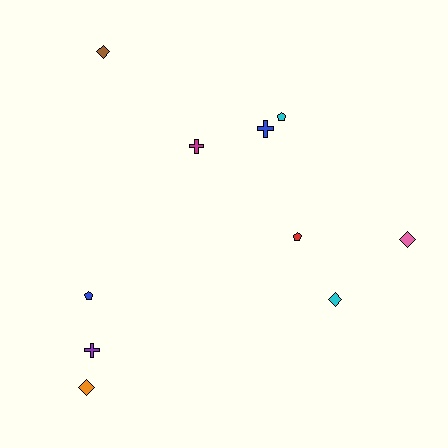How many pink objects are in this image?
There is 1 pink object.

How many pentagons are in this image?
There are 3 pentagons.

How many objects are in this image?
There are 10 objects.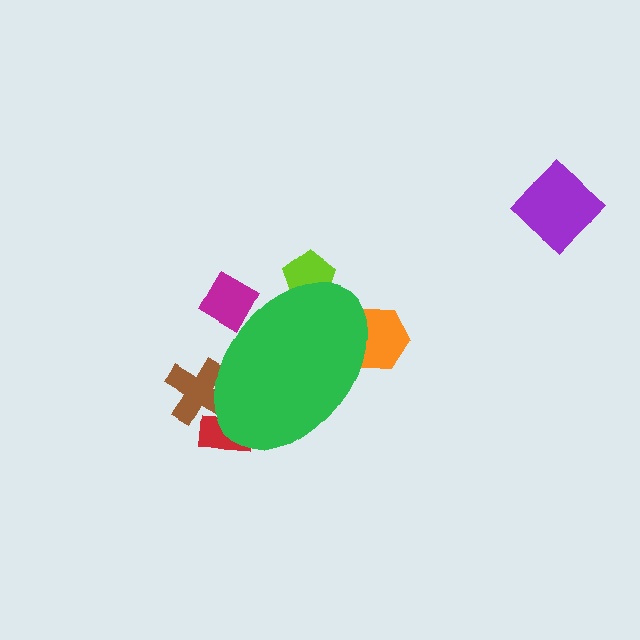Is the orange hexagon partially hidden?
Yes, the orange hexagon is partially hidden behind the green ellipse.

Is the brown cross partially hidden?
Yes, the brown cross is partially hidden behind the green ellipse.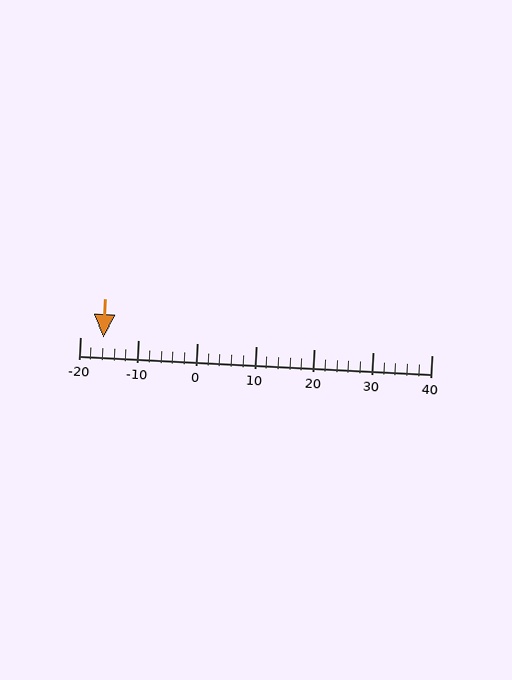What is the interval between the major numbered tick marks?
The major tick marks are spaced 10 units apart.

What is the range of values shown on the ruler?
The ruler shows values from -20 to 40.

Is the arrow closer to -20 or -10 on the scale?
The arrow is closer to -20.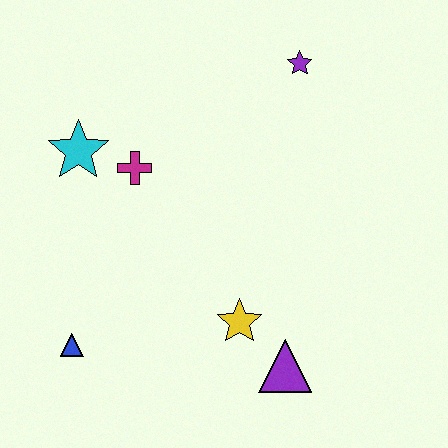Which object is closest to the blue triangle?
The yellow star is closest to the blue triangle.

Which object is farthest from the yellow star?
The purple star is farthest from the yellow star.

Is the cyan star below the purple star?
Yes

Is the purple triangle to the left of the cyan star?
No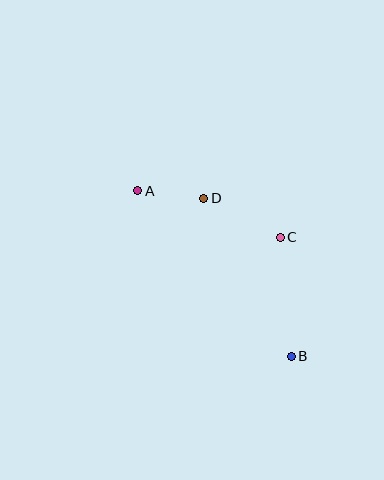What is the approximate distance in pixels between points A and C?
The distance between A and C is approximately 150 pixels.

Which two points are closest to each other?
Points A and D are closest to each other.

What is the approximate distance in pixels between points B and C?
The distance between B and C is approximately 120 pixels.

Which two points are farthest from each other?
Points A and B are farthest from each other.